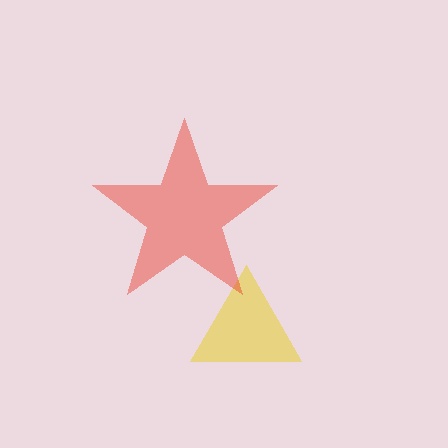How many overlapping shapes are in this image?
There are 2 overlapping shapes in the image.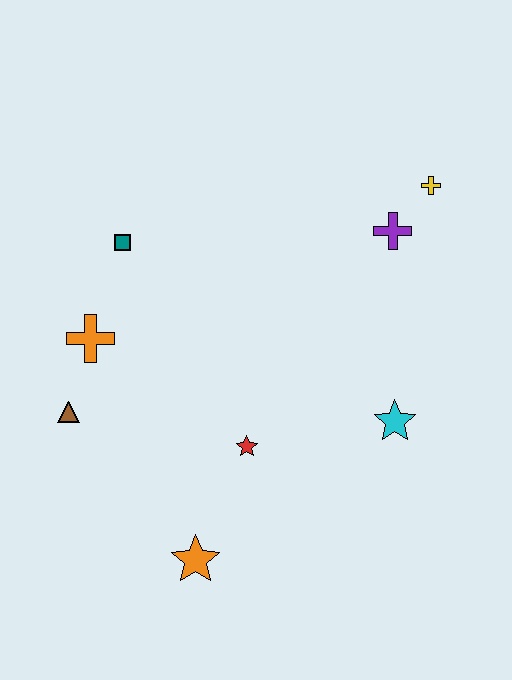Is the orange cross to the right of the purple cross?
No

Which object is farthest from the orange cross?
The yellow cross is farthest from the orange cross.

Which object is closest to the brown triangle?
The orange cross is closest to the brown triangle.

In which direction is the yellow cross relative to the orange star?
The yellow cross is above the orange star.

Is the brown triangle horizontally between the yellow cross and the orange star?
No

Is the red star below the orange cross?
Yes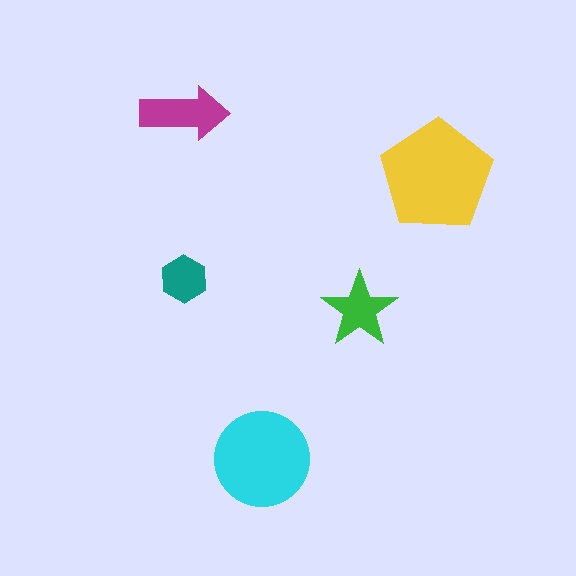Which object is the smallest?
The teal hexagon.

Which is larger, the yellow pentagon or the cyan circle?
The yellow pentagon.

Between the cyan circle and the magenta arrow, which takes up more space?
The cyan circle.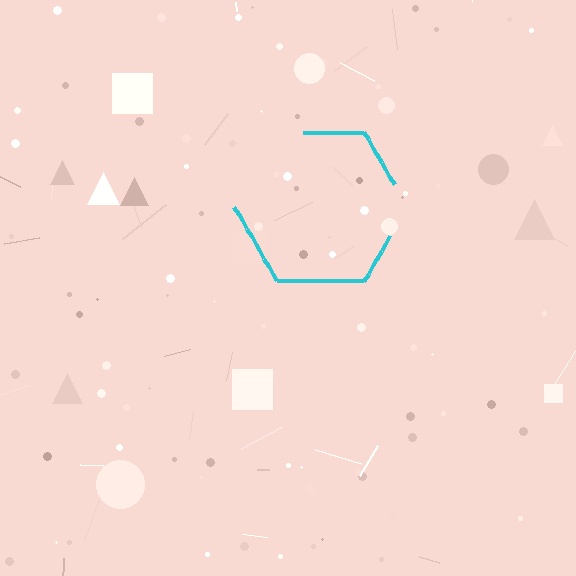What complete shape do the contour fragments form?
The contour fragments form a hexagon.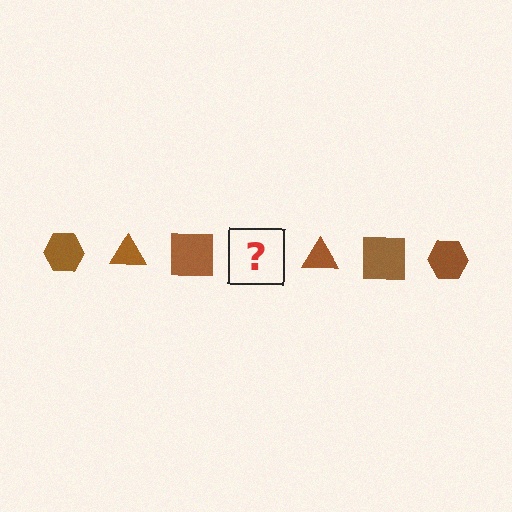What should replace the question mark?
The question mark should be replaced with a brown hexagon.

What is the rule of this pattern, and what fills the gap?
The rule is that the pattern cycles through hexagon, triangle, square shapes in brown. The gap should be filled with a brown hexagon.